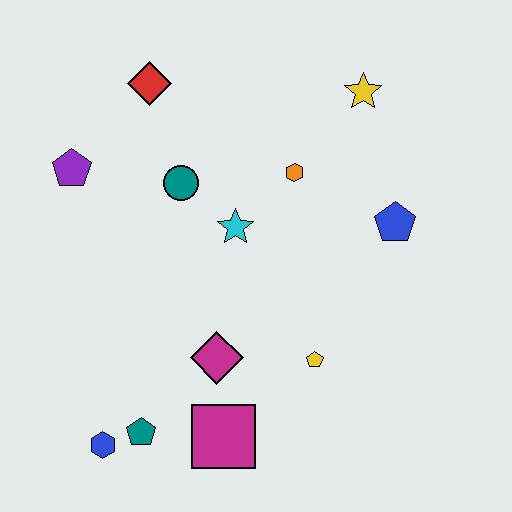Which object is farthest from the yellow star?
The blue hexagon is farthest from the yellow star.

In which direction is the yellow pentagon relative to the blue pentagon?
The yellow pentagon is below the blue pentagon.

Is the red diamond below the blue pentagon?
No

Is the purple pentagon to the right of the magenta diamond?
No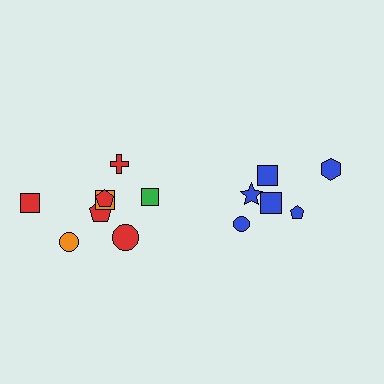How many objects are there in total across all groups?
There are 14 objects.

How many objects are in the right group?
There are 6 objects.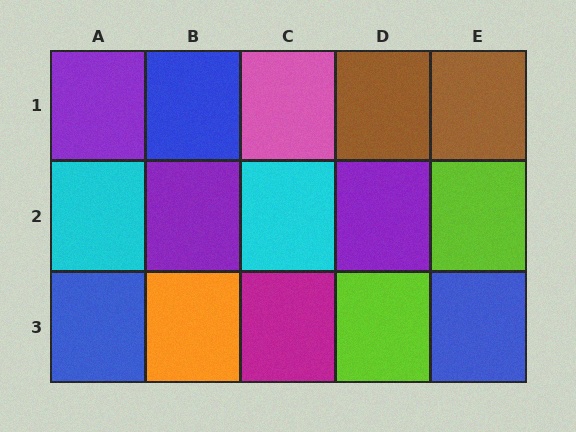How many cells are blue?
3 cells are blue.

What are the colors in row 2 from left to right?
Cyan, purple, cyan, purple, lime.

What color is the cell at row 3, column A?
Blue.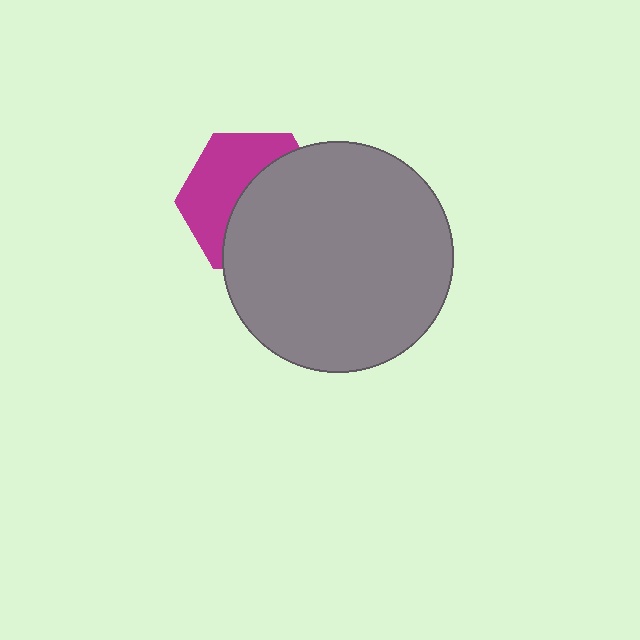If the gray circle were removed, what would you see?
You would see the complete magenta hexagon.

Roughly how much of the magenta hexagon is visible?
About half of it is visible (roughly 45%).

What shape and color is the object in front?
The object in front is a gray circle.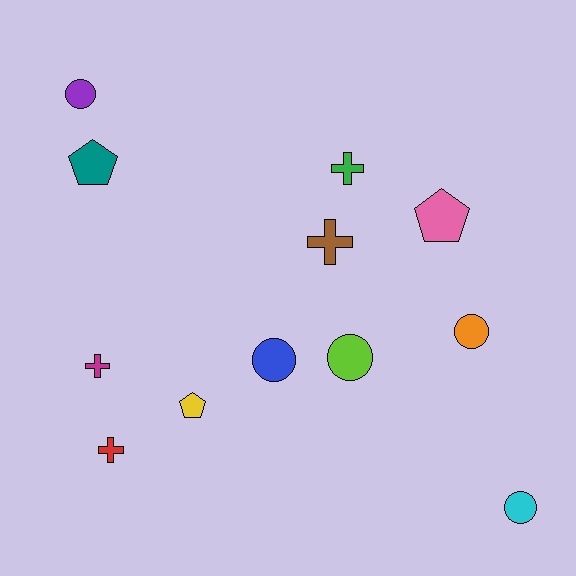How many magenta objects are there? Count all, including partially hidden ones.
There is 1 magenta object.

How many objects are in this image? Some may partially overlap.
There are 12 objects.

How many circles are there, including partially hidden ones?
There are 5 circles.